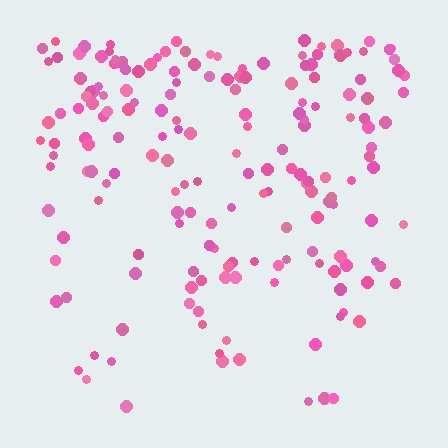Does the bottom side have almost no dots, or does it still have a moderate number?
Still a moderate number, just noticeably fewer than the top.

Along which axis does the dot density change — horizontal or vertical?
Vertical.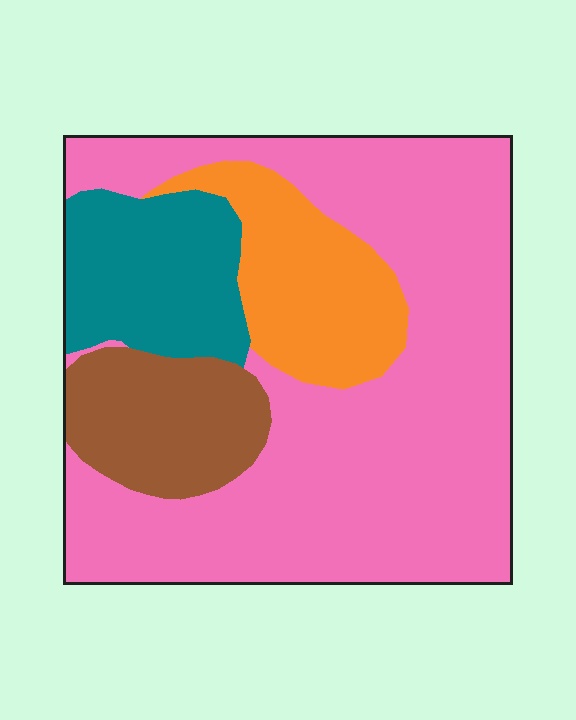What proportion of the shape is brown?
Brown takes up about one eighth (1/8) of the shape.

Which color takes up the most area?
Pink, at roughly 60%.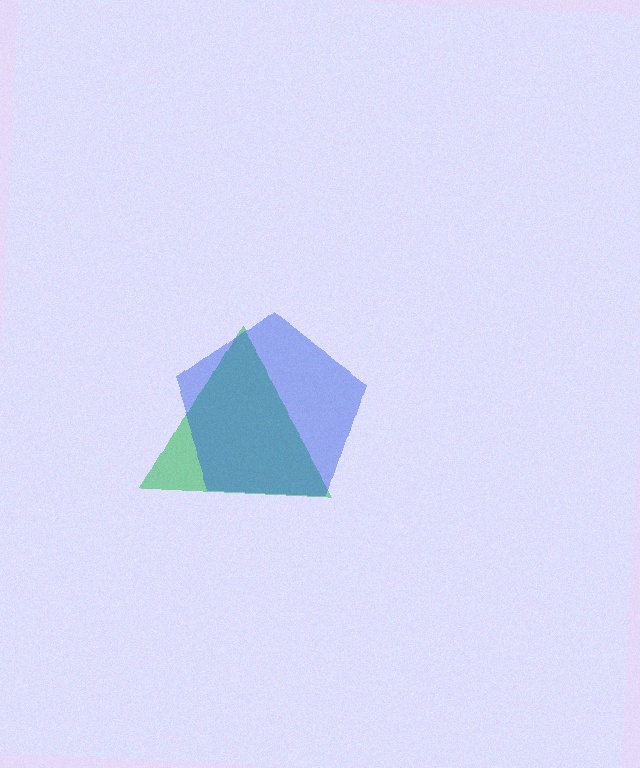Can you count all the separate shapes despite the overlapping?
Yes, there are 2 separate shapes.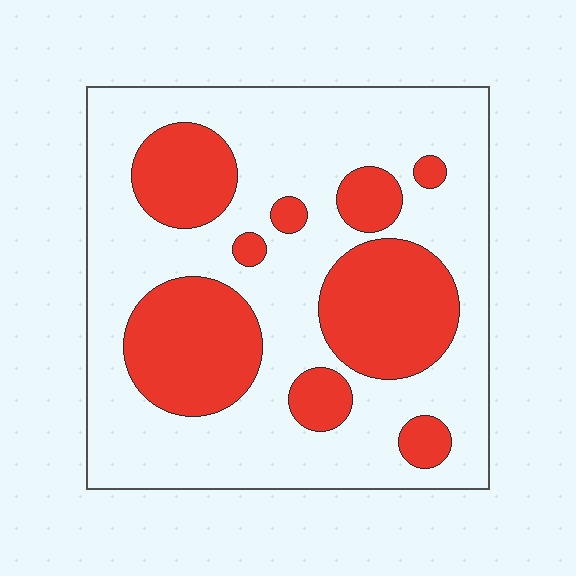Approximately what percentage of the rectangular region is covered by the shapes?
Approximately 30%.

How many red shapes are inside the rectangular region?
9.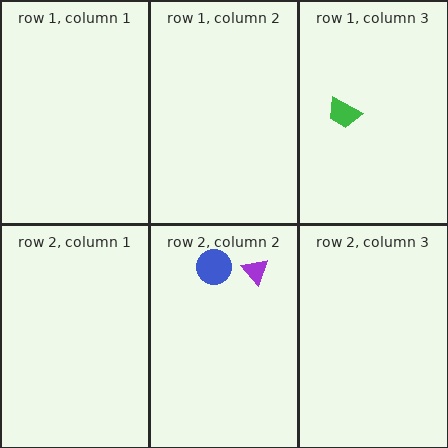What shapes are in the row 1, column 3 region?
The green trapezoid.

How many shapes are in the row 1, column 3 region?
1.